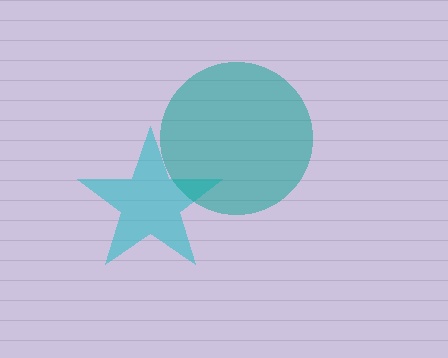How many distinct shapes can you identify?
There are 2 distinct shapes: a cyan star, a teal circle.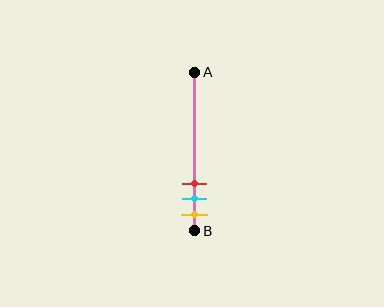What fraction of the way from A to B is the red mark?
The red mark is approximately 70% (0.7) of the way from A to B.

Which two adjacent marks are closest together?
The cyan and yellow marks are the closest adjacent pair.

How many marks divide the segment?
There are 3 marks dividing the segment.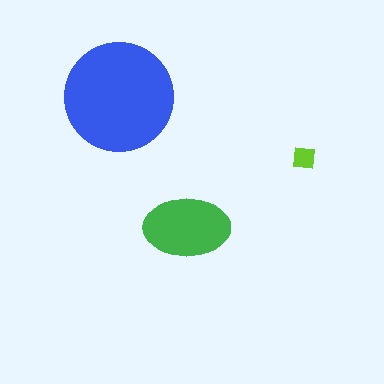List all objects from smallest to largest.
The lime square, the green ellipse, the blue circle.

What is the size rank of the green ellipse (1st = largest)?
2nd.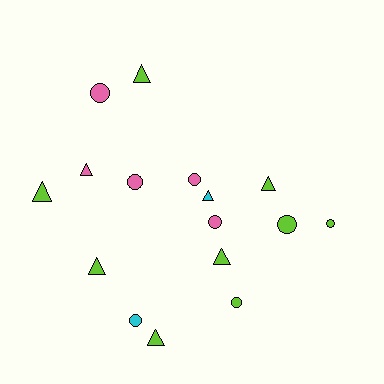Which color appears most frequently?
Lime, with 9 objects.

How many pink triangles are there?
There is 1 pink triangle.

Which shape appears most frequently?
Triangle, with 8 objects.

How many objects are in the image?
There are 16 objects.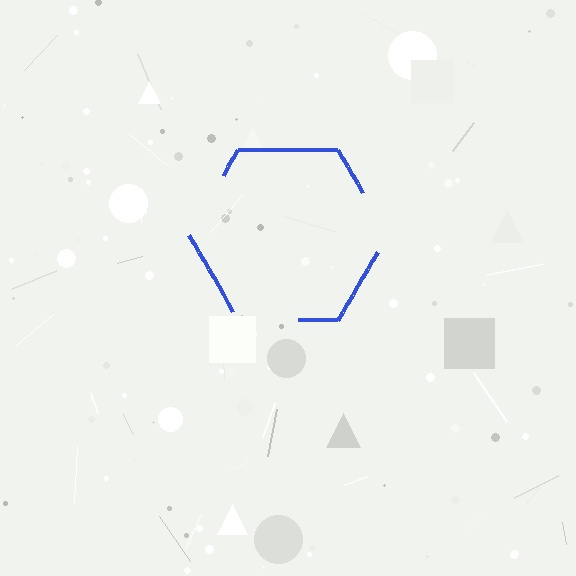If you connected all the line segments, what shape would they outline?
They would outline a hexagon.